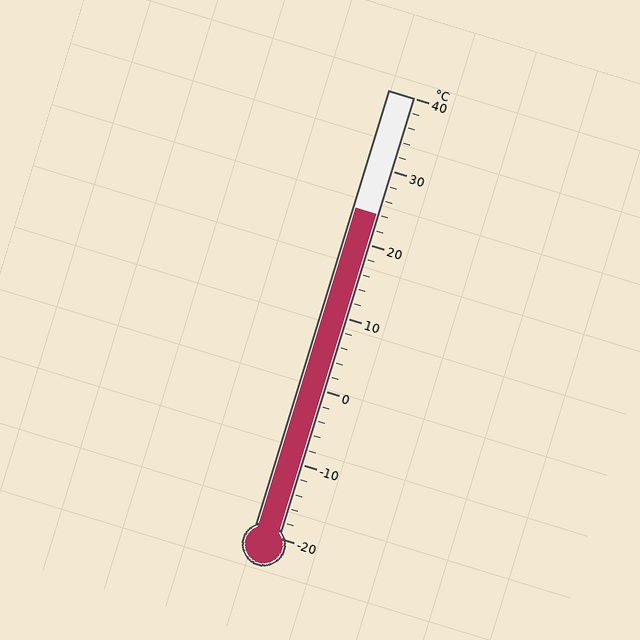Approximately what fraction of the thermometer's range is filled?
The thermometer is filled to approximately 75% of its range.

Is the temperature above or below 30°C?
The temperature is below 30°C.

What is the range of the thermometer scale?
The thermometer scale ranges from -20°C to 40°C.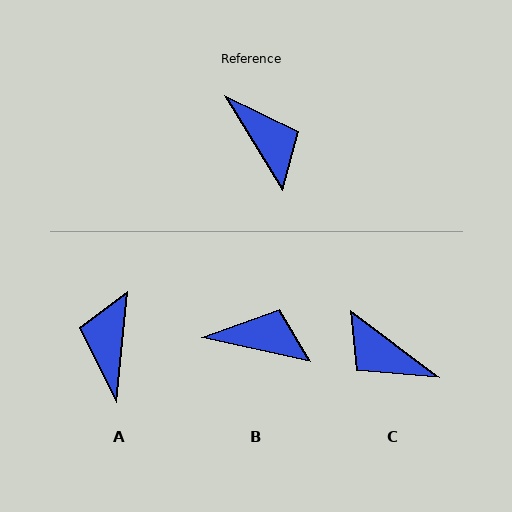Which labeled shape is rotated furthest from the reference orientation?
C, about 158 degrees away.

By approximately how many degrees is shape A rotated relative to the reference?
Approximately 143 degrees counter-clockwise.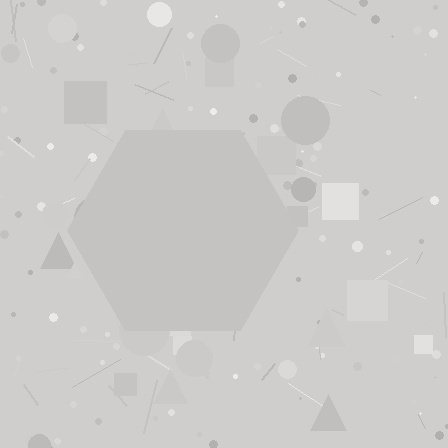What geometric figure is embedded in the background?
A hexagon is embedded in the background.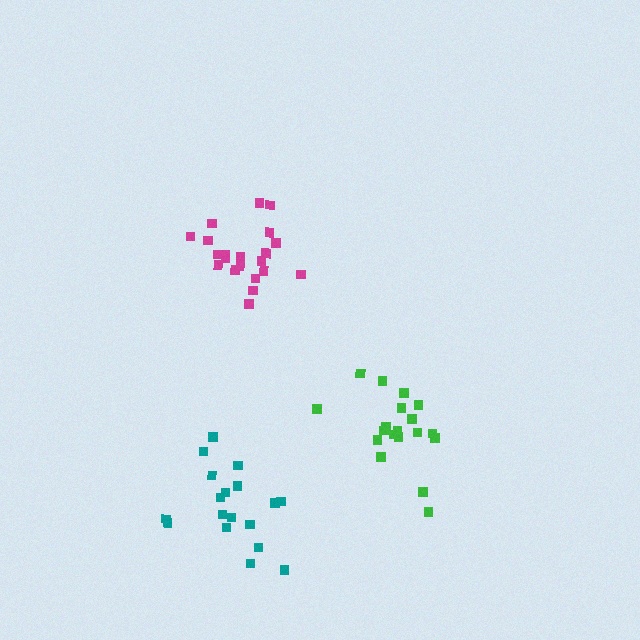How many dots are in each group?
Group 1: 21 dots, Group 2: 19 dots, Group 3: 18 dots (58 total).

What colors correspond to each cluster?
The clusters are colored: magenta, green, teal.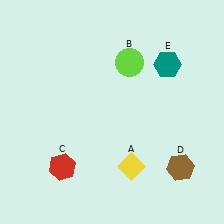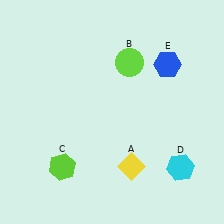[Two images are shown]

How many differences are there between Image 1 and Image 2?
There are 3 differences between the two images.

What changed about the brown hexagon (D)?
In Image 1, D is brown. In Image 2, it changed to cyan.